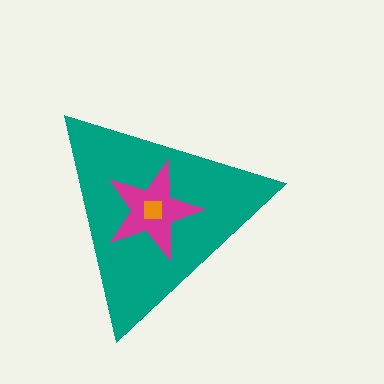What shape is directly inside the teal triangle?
The magenta star.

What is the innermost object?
The orange square.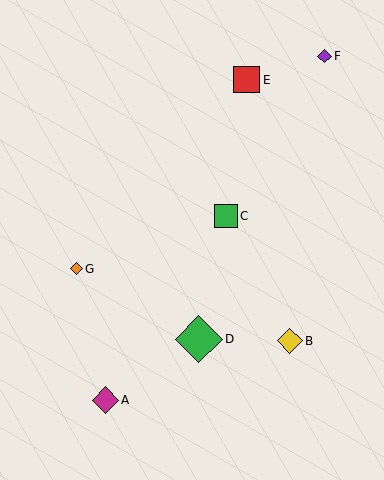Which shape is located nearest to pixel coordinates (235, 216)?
The green square (labeled C) at (226, 216) is nearest to that location.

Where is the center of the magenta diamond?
The center of the magenta diamond is at (105, 400).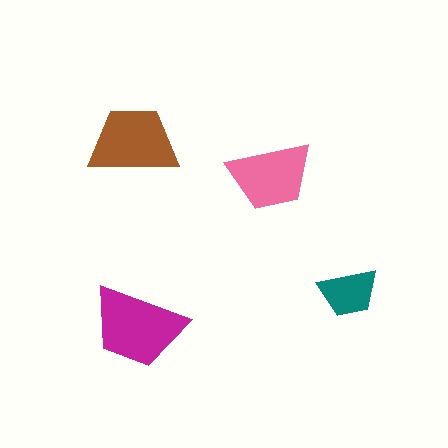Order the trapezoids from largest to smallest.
the magenta one, the brown one, the pink one, the teal one.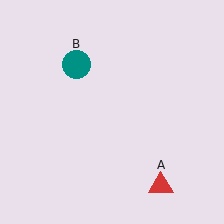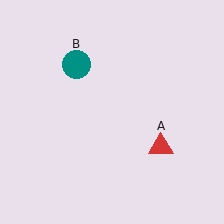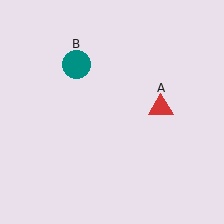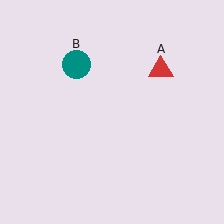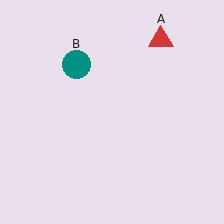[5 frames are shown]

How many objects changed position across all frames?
1 object changed position: red triangle (object A).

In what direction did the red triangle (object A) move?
The red triangle (object A) moved up.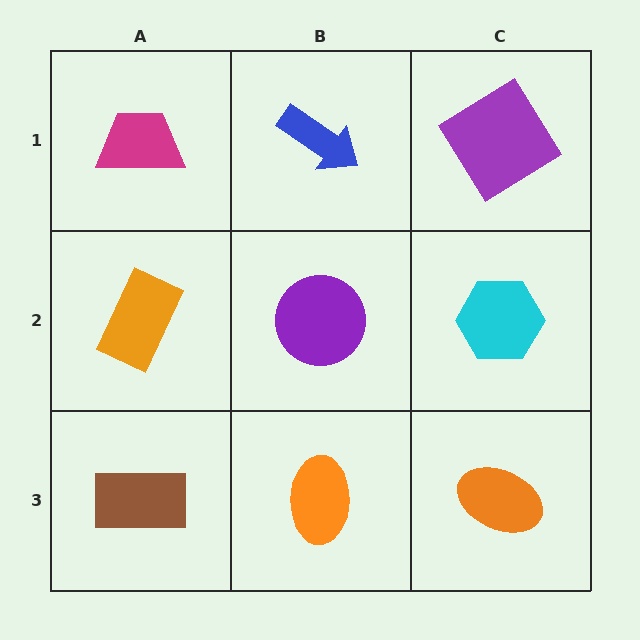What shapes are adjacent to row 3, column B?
A purple circle (row 2, column B), a brown rectangle (row 3, column A), an orange ellipse (row 3, column C).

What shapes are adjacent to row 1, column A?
An orange rectangle (row 2, column A), a blue arrow (row 1, column B).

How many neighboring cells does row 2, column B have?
4.